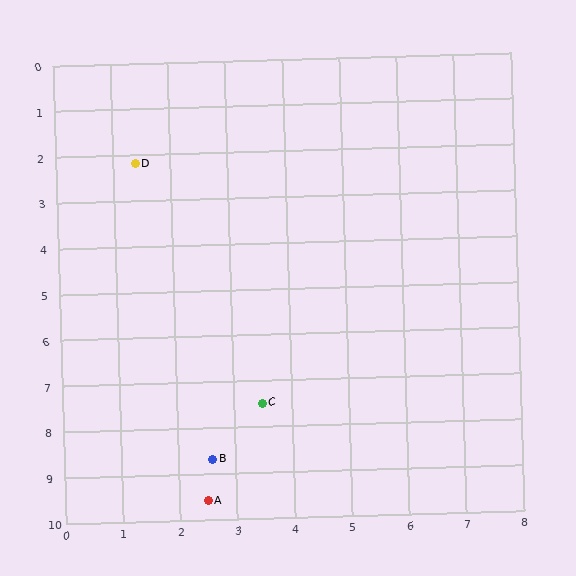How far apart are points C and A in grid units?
Points C and A are about 2.3 grid units apart.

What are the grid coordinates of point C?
Point C is at approximately (3.5, 7.5).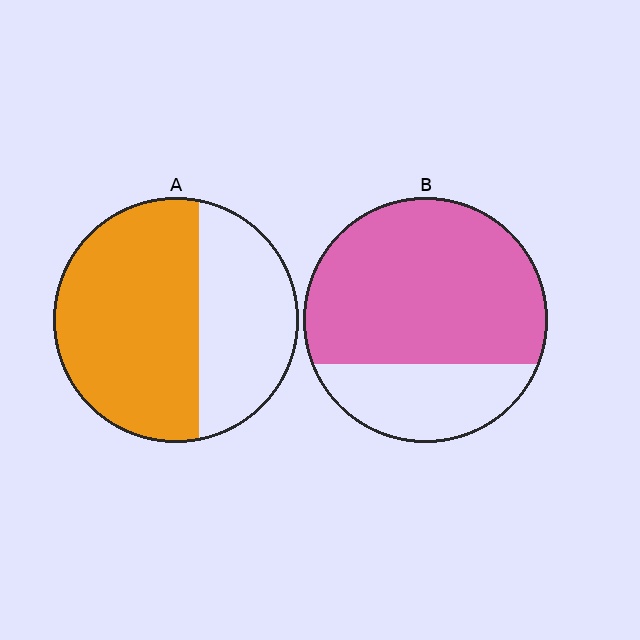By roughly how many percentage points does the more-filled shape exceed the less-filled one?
By roughly 10 percentage points (B over A).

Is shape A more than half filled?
Yes.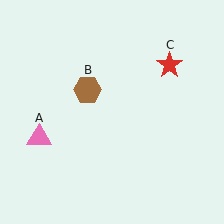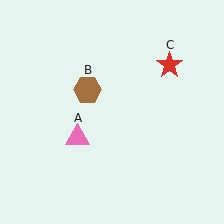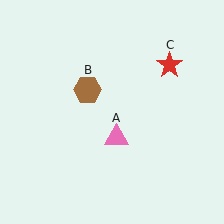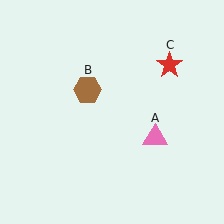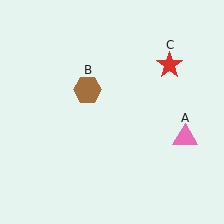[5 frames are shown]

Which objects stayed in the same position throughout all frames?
Brown hexagon (object B) and red star (object C) remained stationary.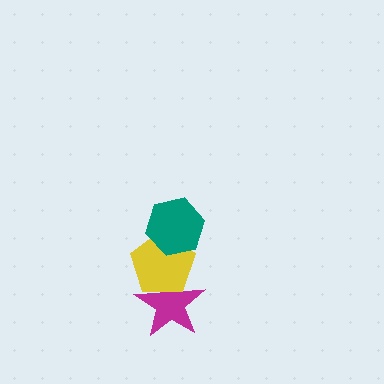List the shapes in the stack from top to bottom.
From top to bottom: the teal hexagon, the yellow pentagon, the magenta star.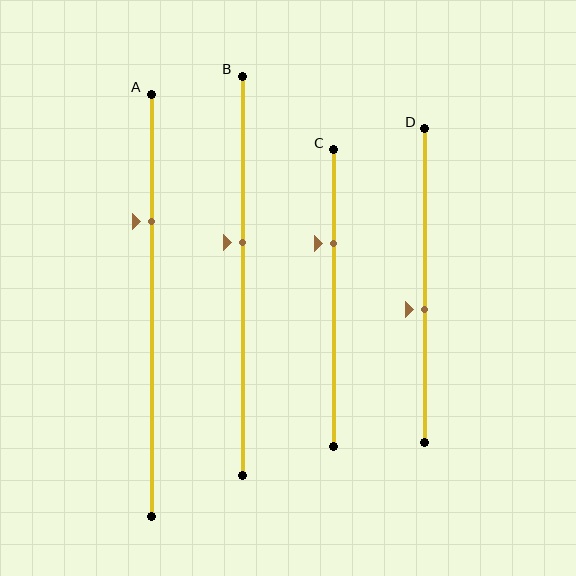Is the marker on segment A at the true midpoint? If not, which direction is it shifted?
No, the marker on segment A is shifted upward by about 20% of the segment length.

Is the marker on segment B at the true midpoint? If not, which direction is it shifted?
No, the marker on segment B is shifted upward by about 8% of the segment length.